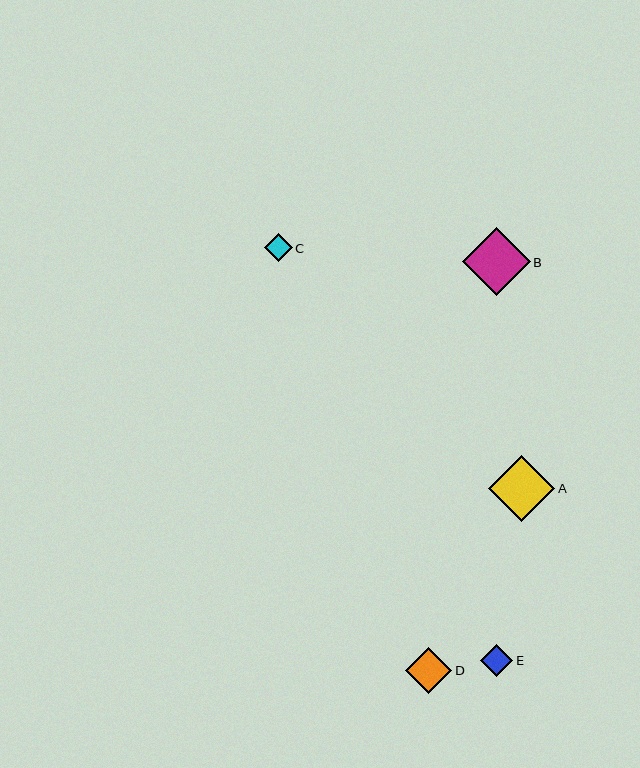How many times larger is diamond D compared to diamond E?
Diamond D is approximately 1.5 times the size of diamond E.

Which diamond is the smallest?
Diamond C is the smallest with a size of approximately 28 pixels.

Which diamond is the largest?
Diamond B is the largest with a size of approximately 68 pixels.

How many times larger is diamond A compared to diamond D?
Diamond A is approximately 1.4 times the size of diamond D.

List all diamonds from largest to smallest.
From largest to smallest: B, A, D, E, C.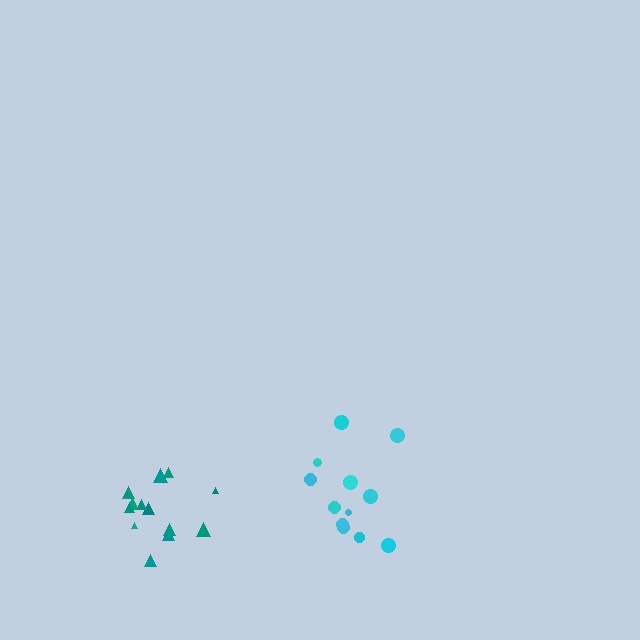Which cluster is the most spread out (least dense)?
Cyan.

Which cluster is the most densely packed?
Teal.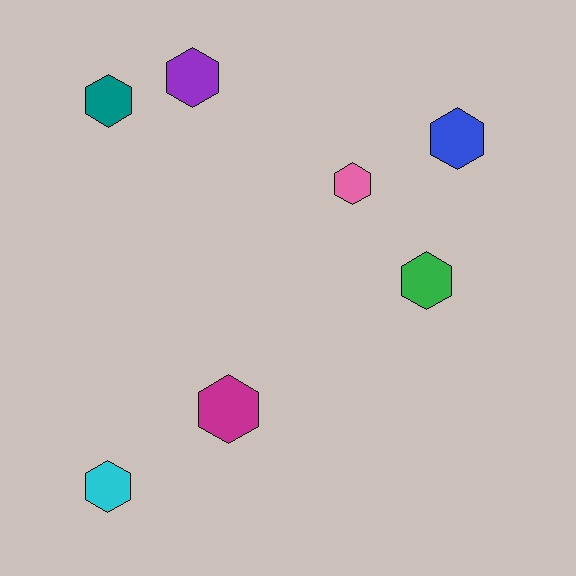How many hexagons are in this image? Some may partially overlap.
There are 7 hexagons.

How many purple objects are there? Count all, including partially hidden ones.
There is 1 purple object.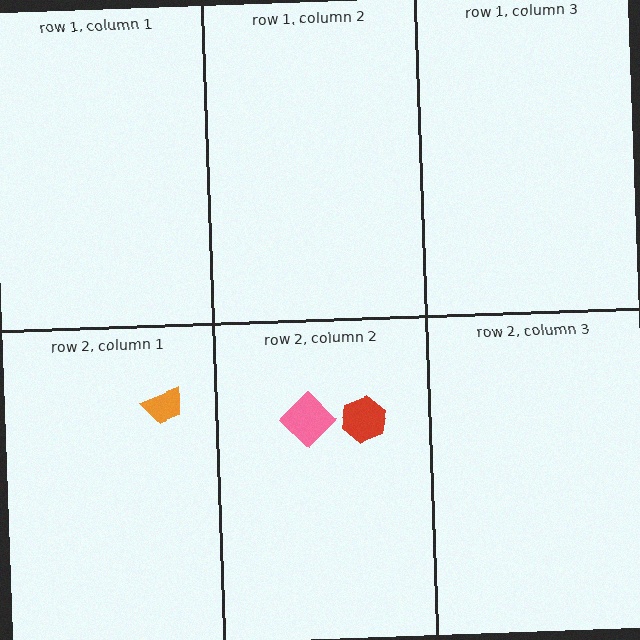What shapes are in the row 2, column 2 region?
The pink diamond, the red hexagon.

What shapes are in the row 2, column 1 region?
The orange trapezoid.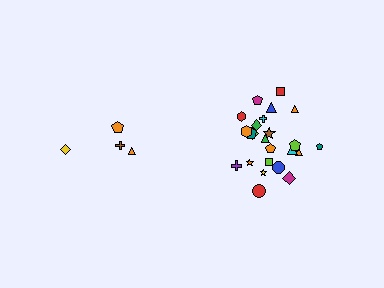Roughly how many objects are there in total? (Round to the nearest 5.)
Roughly 30 objects in total.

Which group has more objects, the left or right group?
The right group.